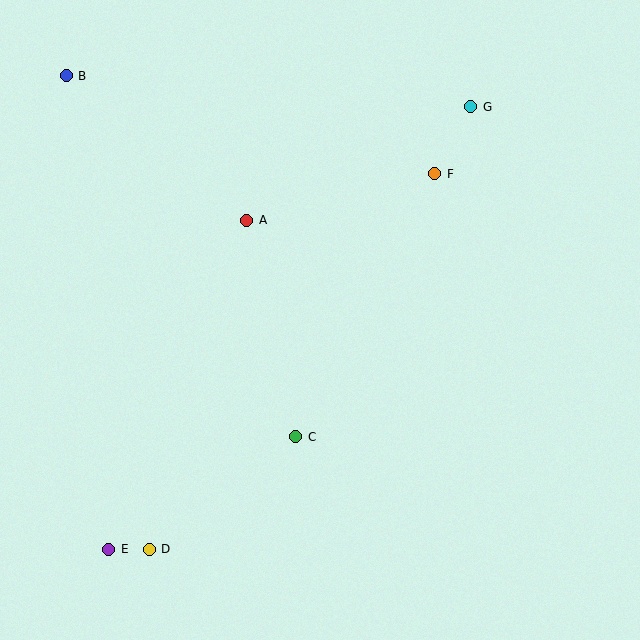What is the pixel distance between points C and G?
The distance between C and G is 374 pixels.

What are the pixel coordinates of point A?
Point A is at (247, 220).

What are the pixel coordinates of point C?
Point C is at (296, 437).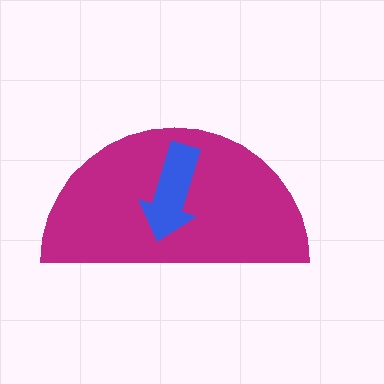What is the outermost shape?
The magenta semicircle.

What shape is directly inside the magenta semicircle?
The blue arrow.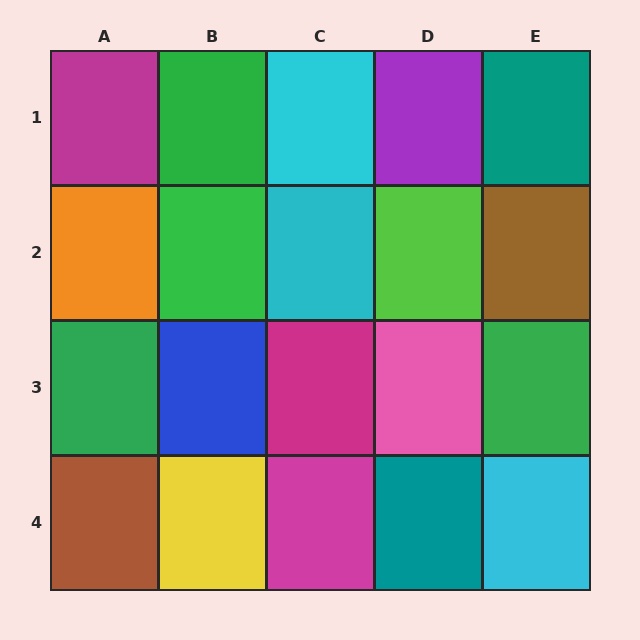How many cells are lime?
1 cell is lime.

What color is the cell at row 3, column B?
Blue.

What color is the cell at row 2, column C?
Cyan.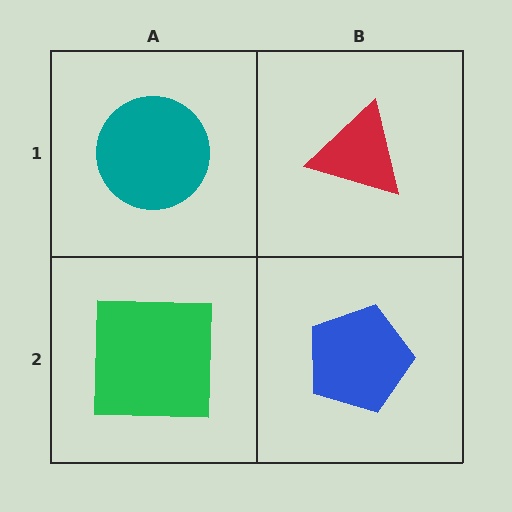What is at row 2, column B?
A blue pentagon.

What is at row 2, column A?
A green square.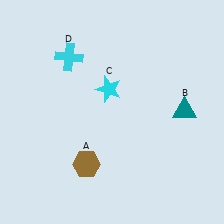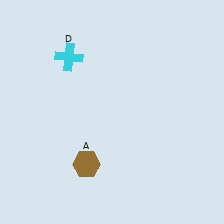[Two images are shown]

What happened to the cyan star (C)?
The cyan star (C) was removed in Image 2. It was in the top-left area of Image 1.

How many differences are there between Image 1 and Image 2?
There are 2 differences between the two images.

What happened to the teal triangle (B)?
The teal triangle (B) was removed in Image 2. It was in the top-right area of Image 1.